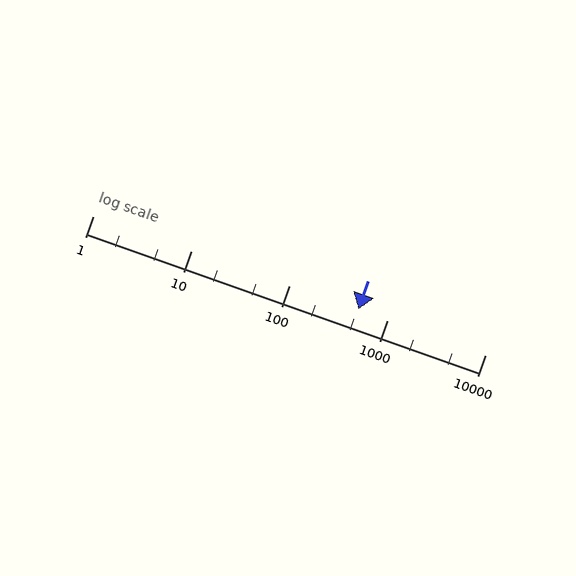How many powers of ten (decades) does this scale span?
The scale spans 4 decades, from 1 to 10000.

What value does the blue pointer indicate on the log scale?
The pointer indicates approximately 510.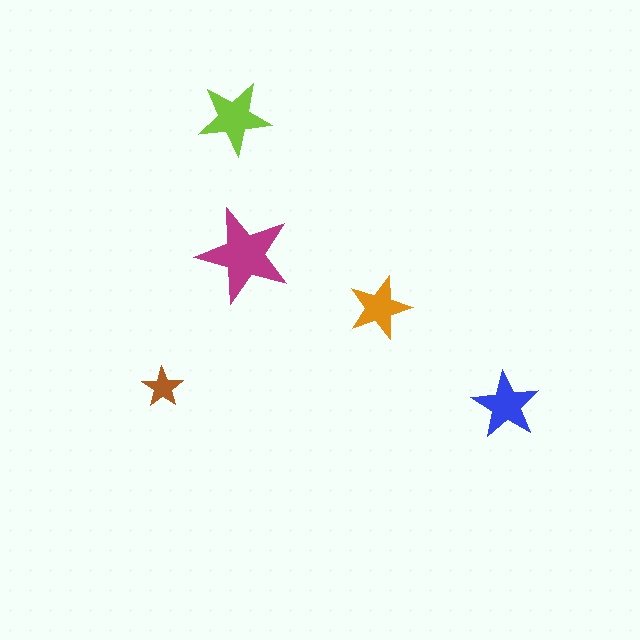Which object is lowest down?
The blue star is bottommost.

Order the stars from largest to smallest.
the magenta one, the lime one, the blue one, the orange one, the brown one.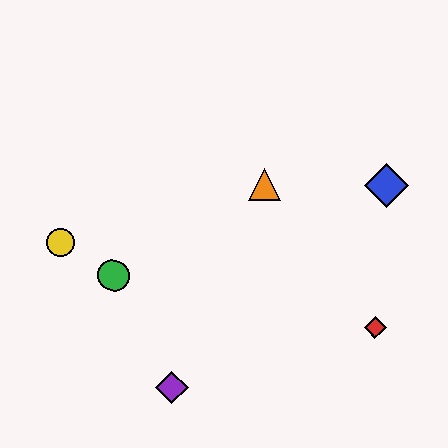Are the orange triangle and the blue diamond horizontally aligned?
Yes, both are at y≈185.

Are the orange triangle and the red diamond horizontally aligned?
No, the orange triangle is at y≈185 and the red diamond is at y≈327.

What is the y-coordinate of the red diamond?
The red diamond is at y≈327.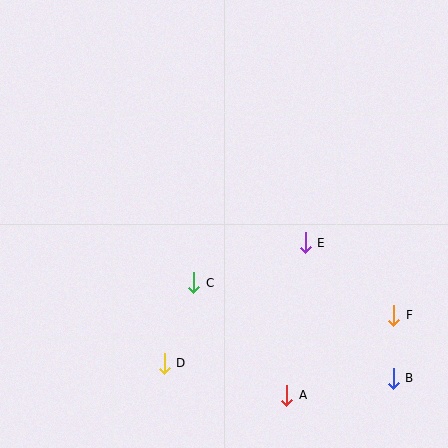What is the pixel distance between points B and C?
The distance between B and C is 221 pixels.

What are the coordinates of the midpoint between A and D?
The midpoint between A and D is at (225, 379).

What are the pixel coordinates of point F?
Point F is at (394, 315).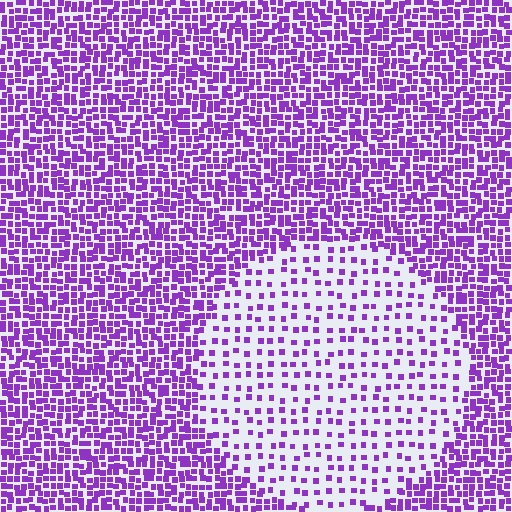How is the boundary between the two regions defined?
The boundary is defined by a change in element density (approximately 2.6x ratio). All elements are the same color, size, and shape.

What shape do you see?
I see a circle.